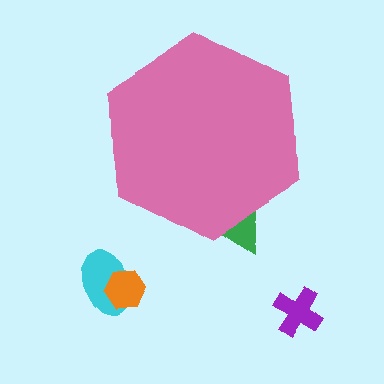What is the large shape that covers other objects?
A pink hexagon.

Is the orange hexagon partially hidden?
No, the orange hexagon is fully visible.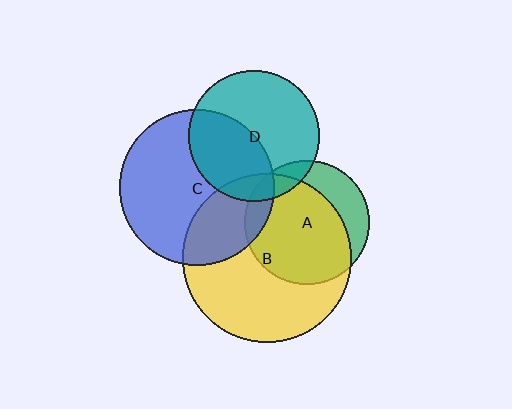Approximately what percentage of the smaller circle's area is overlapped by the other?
Approximately 75%.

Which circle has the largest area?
Circle B (yellow).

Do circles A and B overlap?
Yes.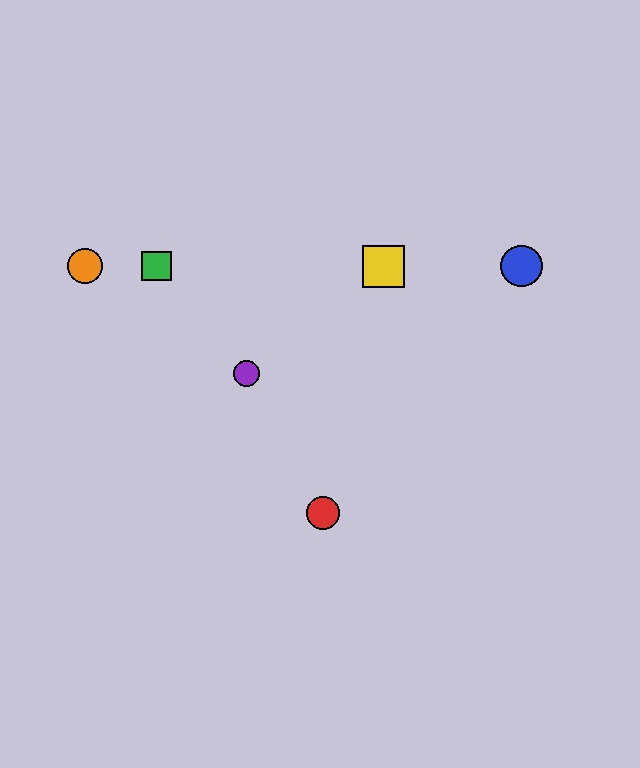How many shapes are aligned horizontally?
4 shapes (the blue circle, the green square, the yellow square, the orange circle) are aligned horizontally.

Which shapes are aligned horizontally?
The blue circle, the green square, the yellow square, the orange circle are aligned horizontally.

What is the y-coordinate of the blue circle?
The blue circle is at y≈266.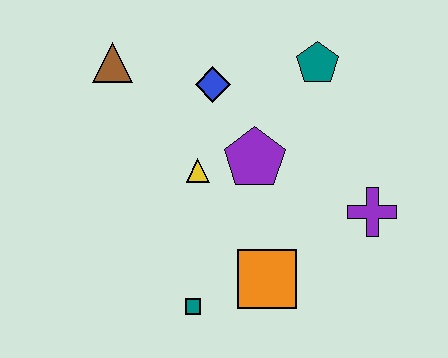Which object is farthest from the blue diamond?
The teal square is farthest from the blue diamond.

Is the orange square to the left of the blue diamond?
No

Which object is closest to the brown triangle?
The blue diamond is closest to the brown triangle.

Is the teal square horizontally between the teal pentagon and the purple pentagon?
No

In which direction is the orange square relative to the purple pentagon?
The orange square is below the purple pentagon.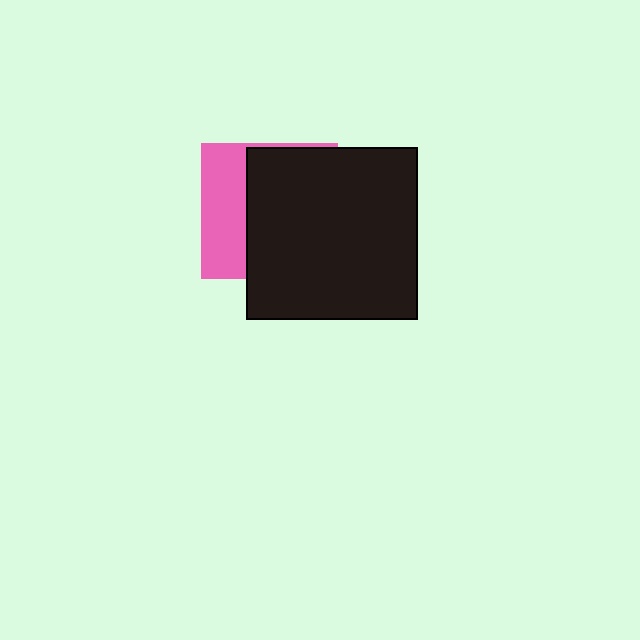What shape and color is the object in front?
The object in front is a black square.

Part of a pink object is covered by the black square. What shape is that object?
It is a square.